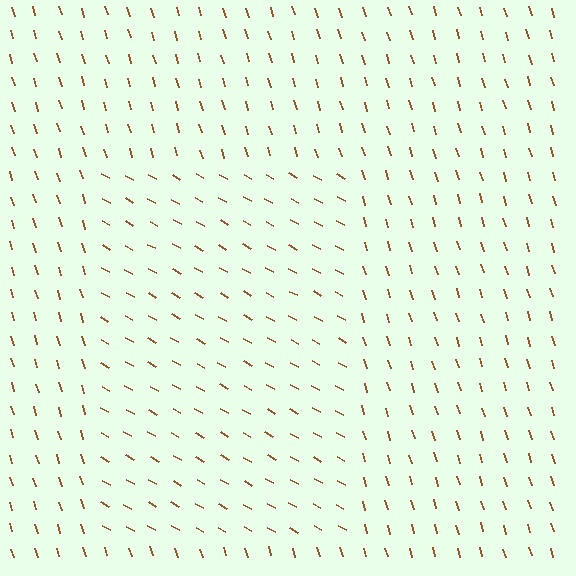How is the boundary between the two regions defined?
The boundary is defined purely by a change in line orientation (approximately 45 degrees difference). All lines are the same color and thickness.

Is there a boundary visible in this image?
Yes, there is a texture boundary formed by a change in line orientation.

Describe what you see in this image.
The image is filled with small brown line segments. A rectangle region in the image has lines oriented differently from the surrounding lines, creating a visible texture boundary.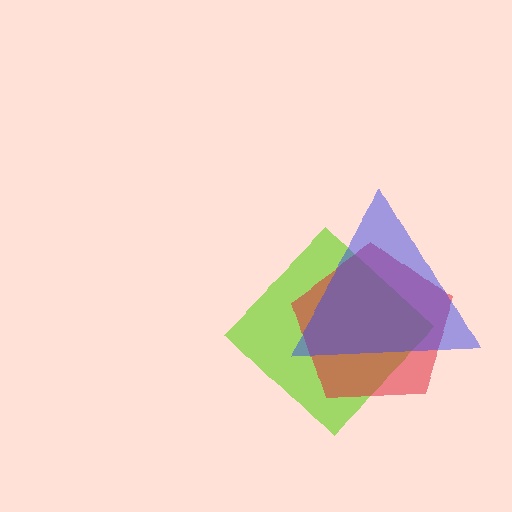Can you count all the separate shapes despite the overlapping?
Yes, there are 3 separate shapes.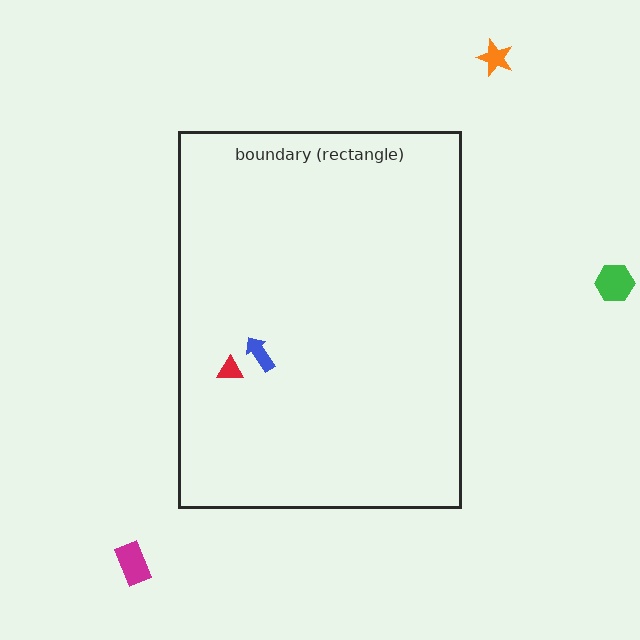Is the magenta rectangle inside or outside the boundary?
Outside.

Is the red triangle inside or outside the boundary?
Inside.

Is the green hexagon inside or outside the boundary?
Outside.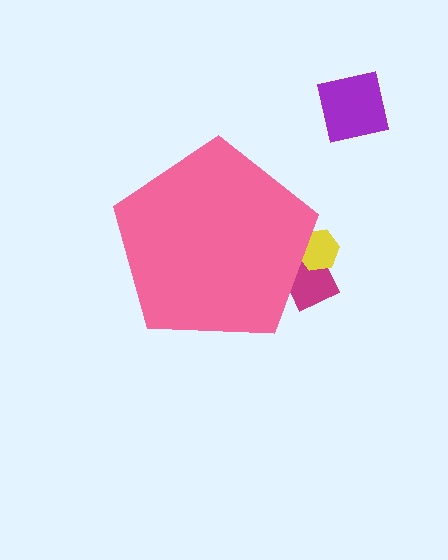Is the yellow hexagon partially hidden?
Yes, the yellow hexagon is partially hidden behind the pink pentagon.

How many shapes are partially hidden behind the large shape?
2 shapes are partially hidden.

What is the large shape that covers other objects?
A pink pentagon.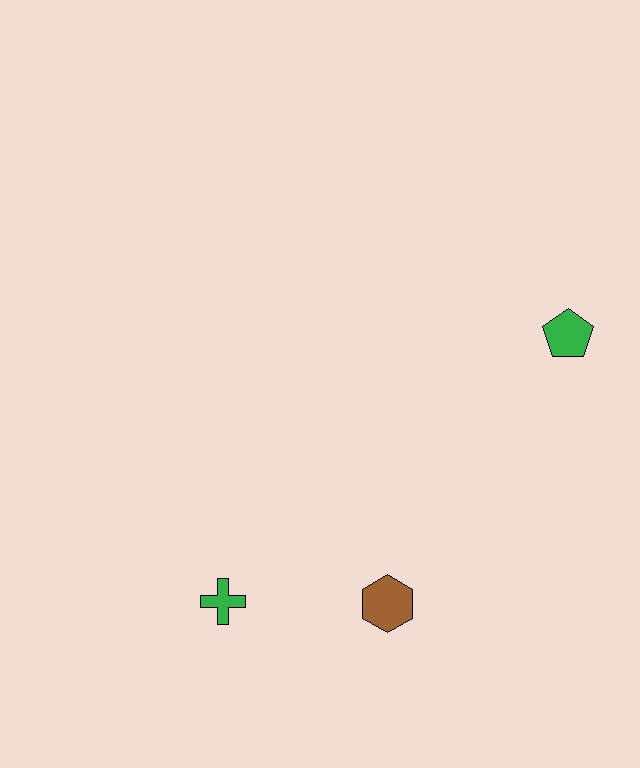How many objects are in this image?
There are 3 objects.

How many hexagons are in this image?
There is 1 hexagon.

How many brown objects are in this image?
There is 1 brown object.